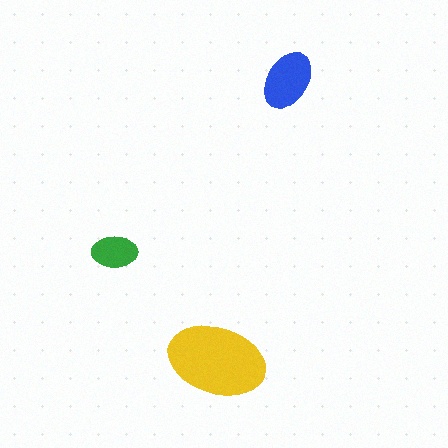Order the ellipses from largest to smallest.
the yellow one, the blue one, the green one.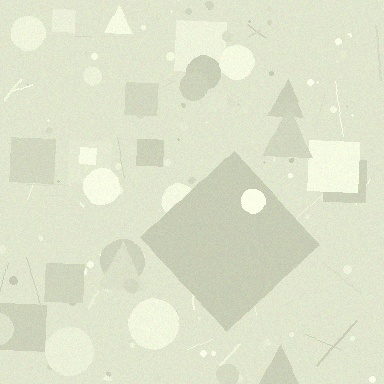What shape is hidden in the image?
A diamond is hidden in the image.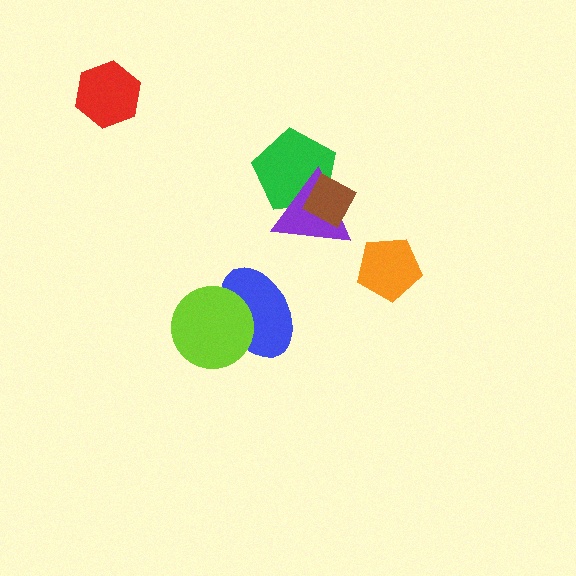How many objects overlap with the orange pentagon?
0 objects overlap with the orange pentagon.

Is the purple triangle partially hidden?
Yes, it is partially covered by another shape.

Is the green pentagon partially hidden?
Yes, it is partially covered by another shape.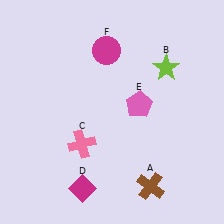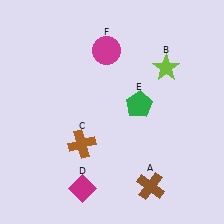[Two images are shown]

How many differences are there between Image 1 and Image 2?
There are 2 differences between the two images.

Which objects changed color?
C changed from pink to brown. E changed from pink to green.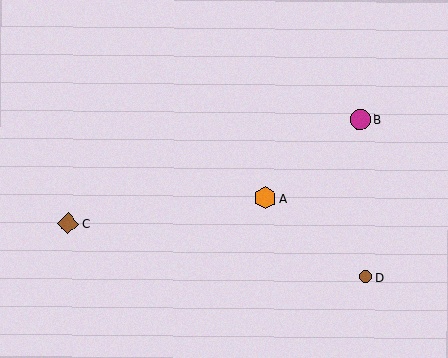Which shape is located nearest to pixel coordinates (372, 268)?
The brown circle (labeled D) at (366, 277) is nearest to that location.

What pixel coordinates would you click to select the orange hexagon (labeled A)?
Click at (265, 198) to select the orange hexagon A.